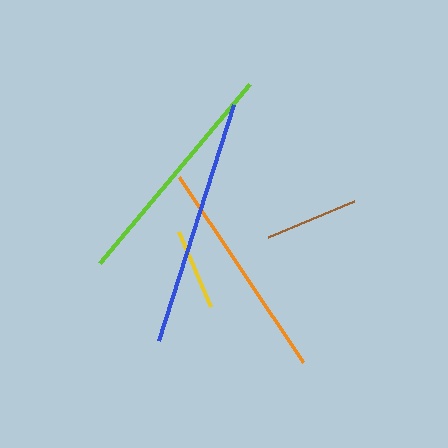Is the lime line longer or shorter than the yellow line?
The lime line is longer than the yellow line.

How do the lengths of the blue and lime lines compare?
The blue and lime lines are approximately the same length.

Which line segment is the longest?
The blue line is the longest at approximately 247 pixels.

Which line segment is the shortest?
The yellow line is the shortest at approximately 82 pixels.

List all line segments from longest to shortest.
From longest to shortest: blue, lime, orange, brown, yellow.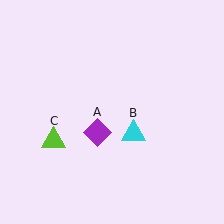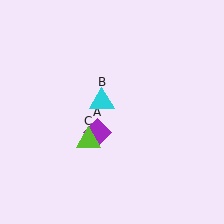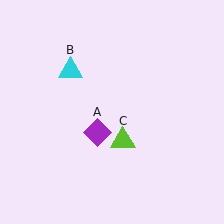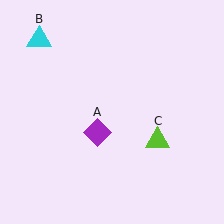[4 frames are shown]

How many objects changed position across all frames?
2 objects changed position: cyan triangle (object B), lime triangle (object C).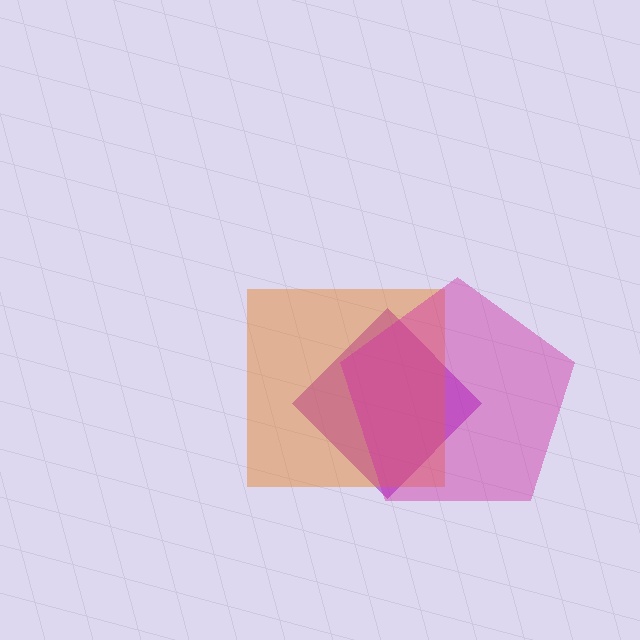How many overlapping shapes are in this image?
There are 3 overlapping shapes in the image.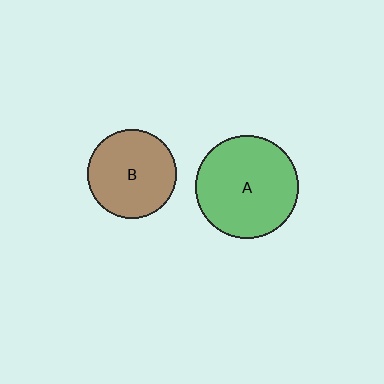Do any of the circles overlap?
No, none of the circles overlap.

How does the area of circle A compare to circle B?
Approximately 1.3 times.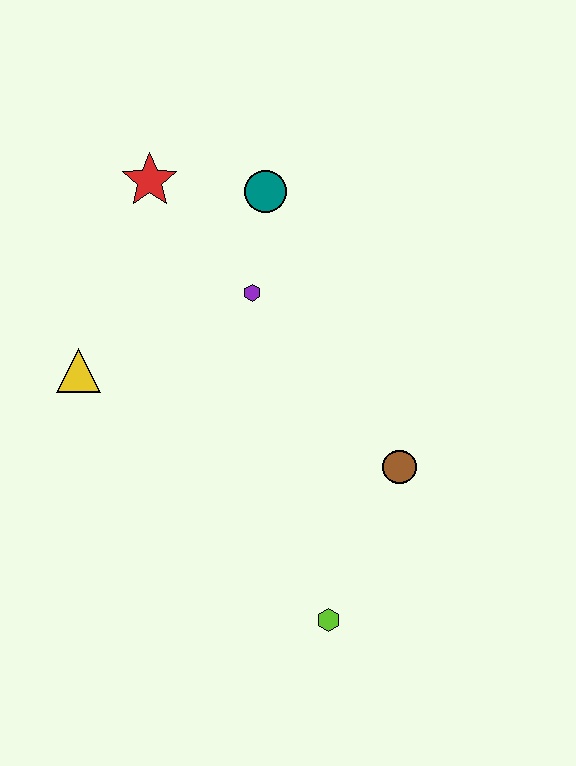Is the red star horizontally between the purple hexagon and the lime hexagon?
No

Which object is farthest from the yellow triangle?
The lime hexagon is farthest from the yellow triangle.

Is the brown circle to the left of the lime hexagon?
No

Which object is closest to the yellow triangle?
The purple hexagon is closest to the yellow triangle.